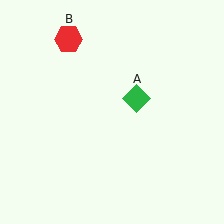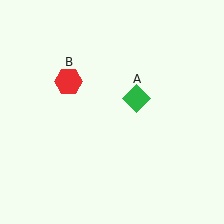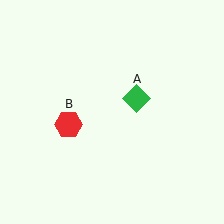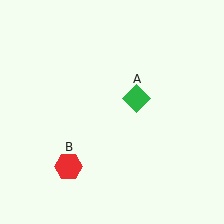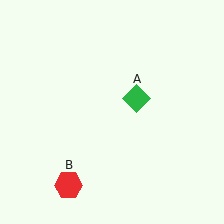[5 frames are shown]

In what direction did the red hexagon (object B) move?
The red hexagon (object B) moved down.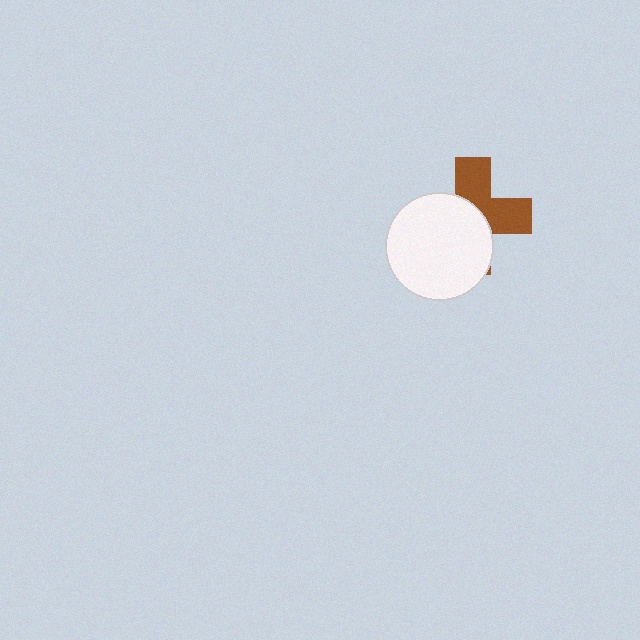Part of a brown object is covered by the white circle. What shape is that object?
It is a cross.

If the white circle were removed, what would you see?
You would see the complete brown cross.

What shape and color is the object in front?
The object in front is a white circle.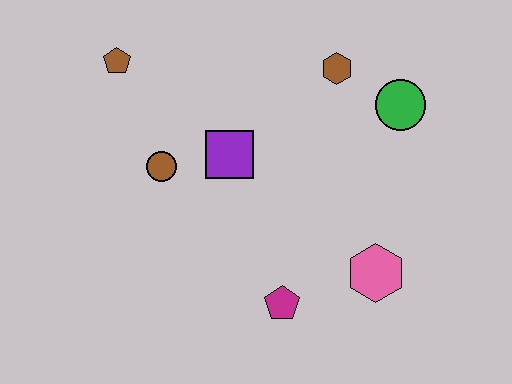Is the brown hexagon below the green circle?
No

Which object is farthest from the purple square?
The pink hexagon is farthest from the purple square.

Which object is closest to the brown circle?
The purple square is closest to the brown circle.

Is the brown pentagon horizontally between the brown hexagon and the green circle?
No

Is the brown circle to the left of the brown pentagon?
No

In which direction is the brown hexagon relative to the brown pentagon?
The brown hexagon is to the right of the brown pentagon.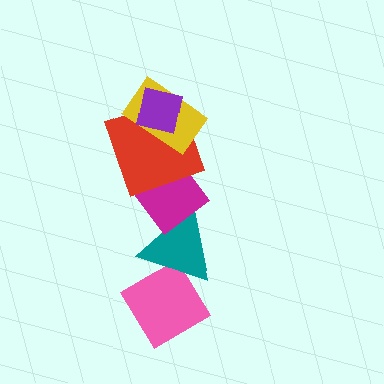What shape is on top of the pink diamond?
The teal triangle is on top of the pink diamond.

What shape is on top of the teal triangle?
The magenta diamond is on top of the teal triangle.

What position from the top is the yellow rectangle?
The yellow rectangle is 2nd from the top.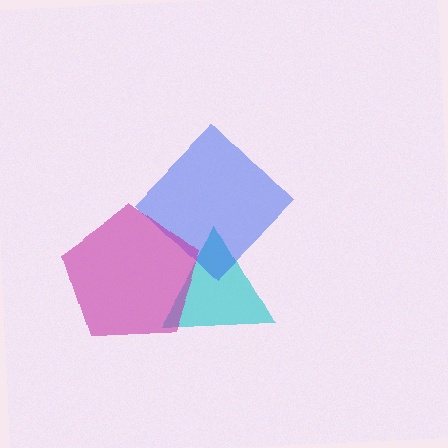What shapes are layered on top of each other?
The layered shapes are: a cyan triangle, a blue diamond, a magenta pentagon.